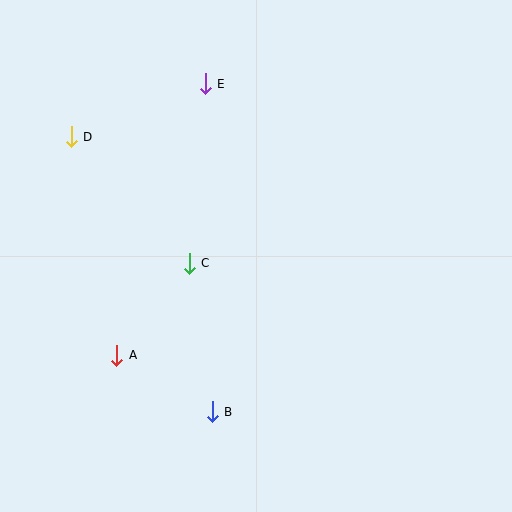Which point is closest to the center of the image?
Point C at (189, 263) is closest to the center.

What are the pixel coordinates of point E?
Point E is at (205, 84).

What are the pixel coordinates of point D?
Point D is at (71, 137).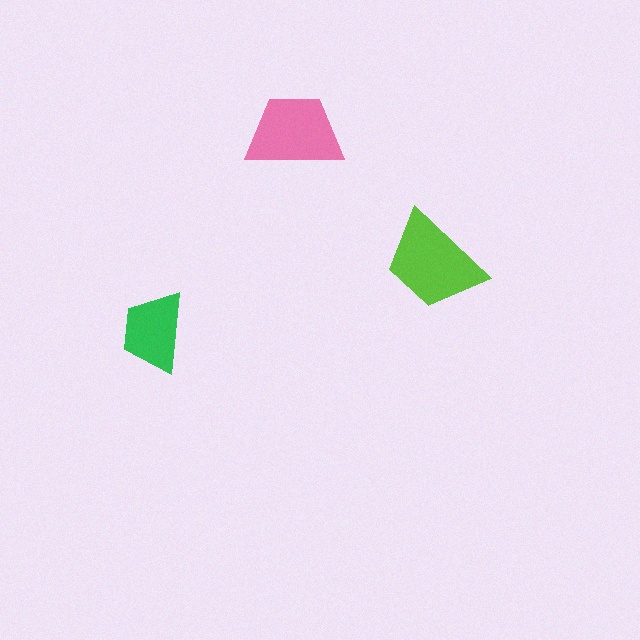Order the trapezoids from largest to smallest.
the lime one, the pink one, the green one.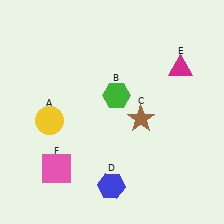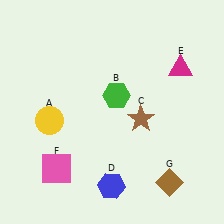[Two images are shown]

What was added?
A brown diamond (G) was added in Image 2.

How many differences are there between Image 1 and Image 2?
There is 1 difference between the two images.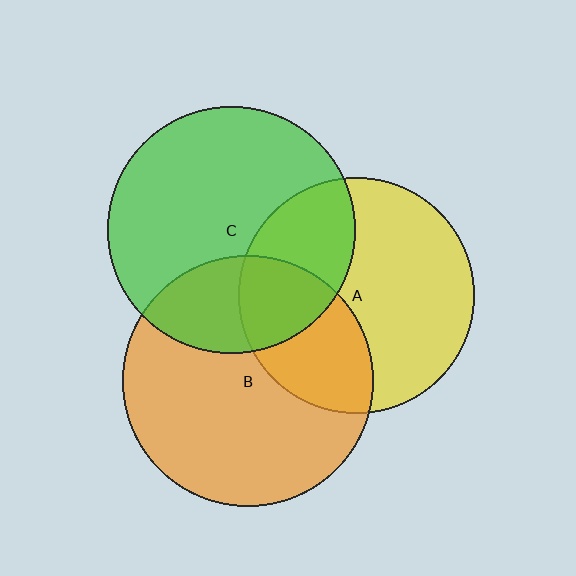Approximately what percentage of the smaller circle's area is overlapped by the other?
Approximately 30%.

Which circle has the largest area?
Circle B (orange).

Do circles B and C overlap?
Yes.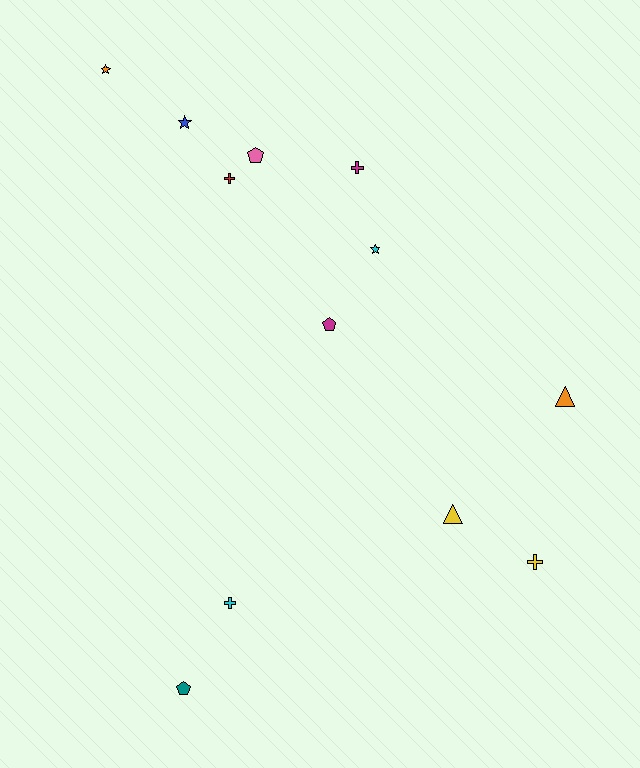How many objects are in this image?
There are 12 objects.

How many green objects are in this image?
There are no green objects.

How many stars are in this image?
There are 3 stars.